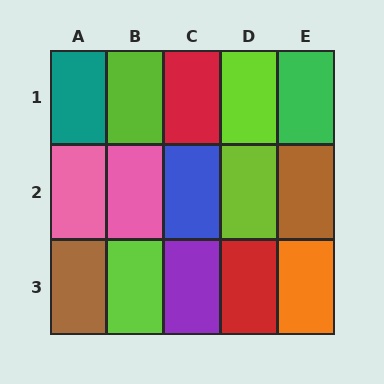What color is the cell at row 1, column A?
Teal.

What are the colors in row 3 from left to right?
Brown, lime, purple, red, orange.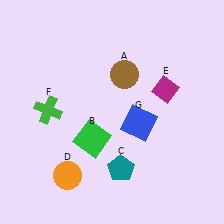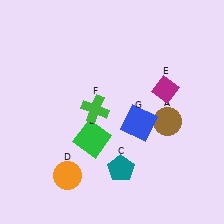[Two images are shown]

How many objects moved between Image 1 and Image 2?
2 objects moved between the two images.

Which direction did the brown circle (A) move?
The brown circle (A) moved down.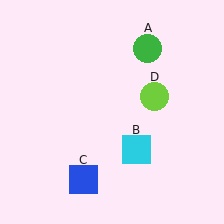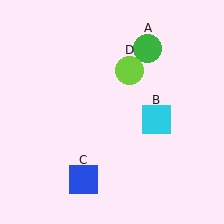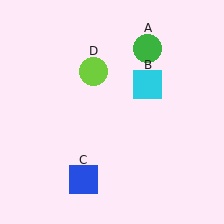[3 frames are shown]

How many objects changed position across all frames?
2 objects changed position: cyan square (object B), lime circle (object D).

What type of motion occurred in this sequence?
The cyan square (object B), lime circle (object D) rotated counterclockwise around the center of the scene.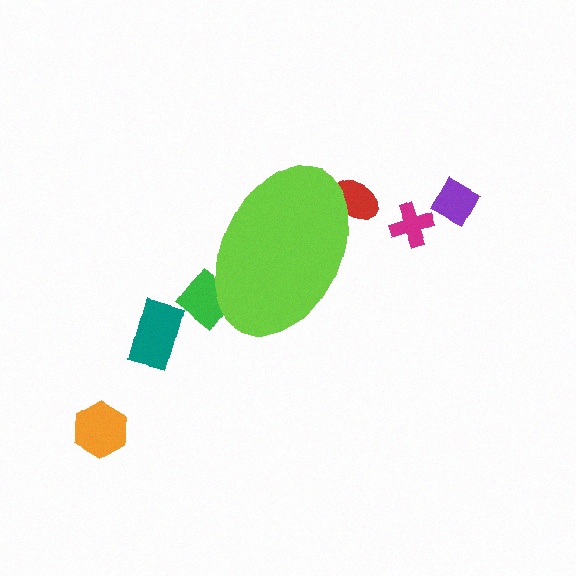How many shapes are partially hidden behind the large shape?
2 shapes are partially hidden.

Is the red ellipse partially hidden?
Yes, the red ellipse is partially hidden behind the lime ellipse.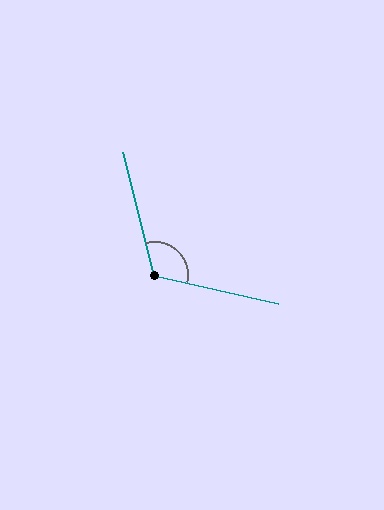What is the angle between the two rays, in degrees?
Approximately 117 degrees.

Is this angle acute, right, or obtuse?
It is obtuse.